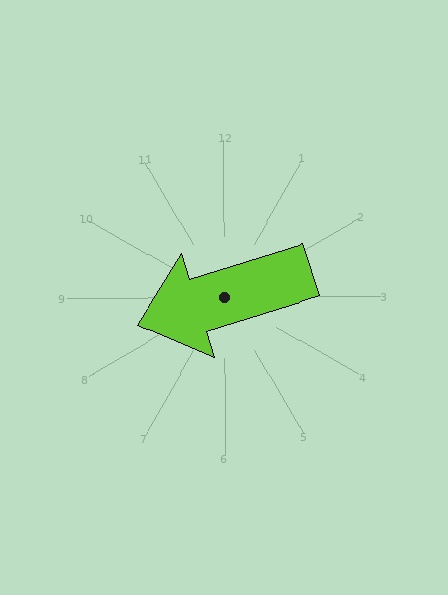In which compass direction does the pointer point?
West.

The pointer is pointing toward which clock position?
Roughly 8 o'clock.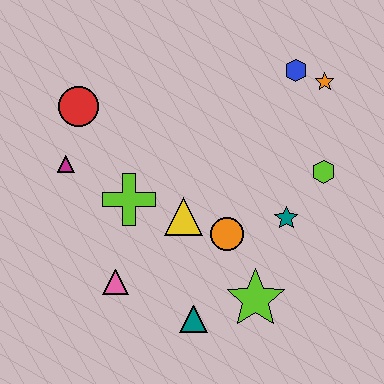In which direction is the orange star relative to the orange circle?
The orange star is above the orange circle.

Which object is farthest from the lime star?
The red circle is farthest from the lime star.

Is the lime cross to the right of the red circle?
Yes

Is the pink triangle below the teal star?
Yes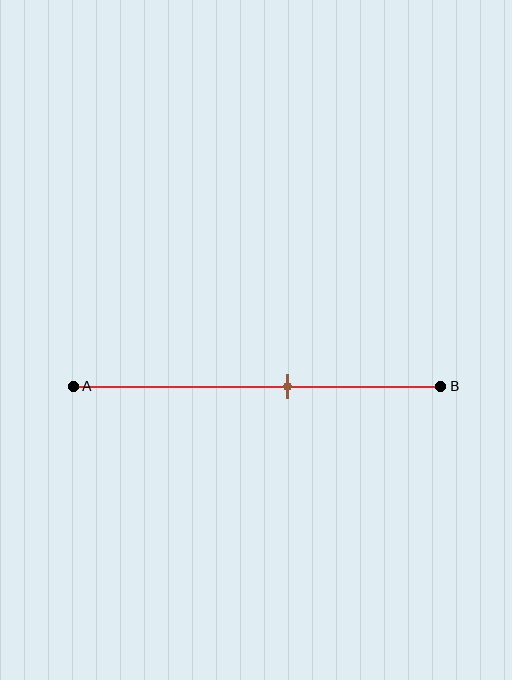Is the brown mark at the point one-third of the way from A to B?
No, the mark is at about 60% from A, not at the 33% one-third point.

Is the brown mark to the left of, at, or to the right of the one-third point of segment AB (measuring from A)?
The brown mark is to the right of the one-third point of segment AB.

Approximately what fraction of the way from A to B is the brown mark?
The brown mark is approximately 60% of the way from A to B.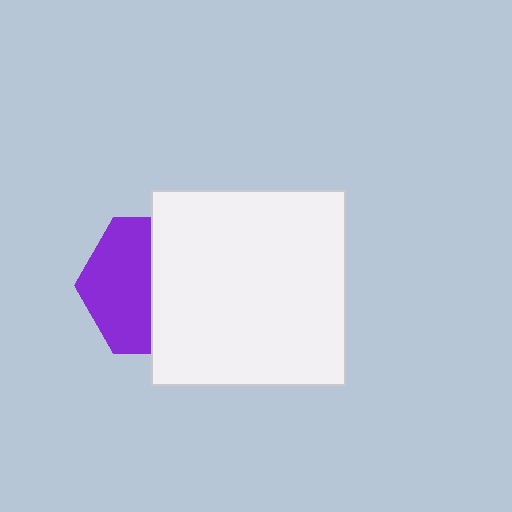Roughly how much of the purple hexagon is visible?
About half of it is visible (roughly 49%).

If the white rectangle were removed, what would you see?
You would see the complete purple hexagon.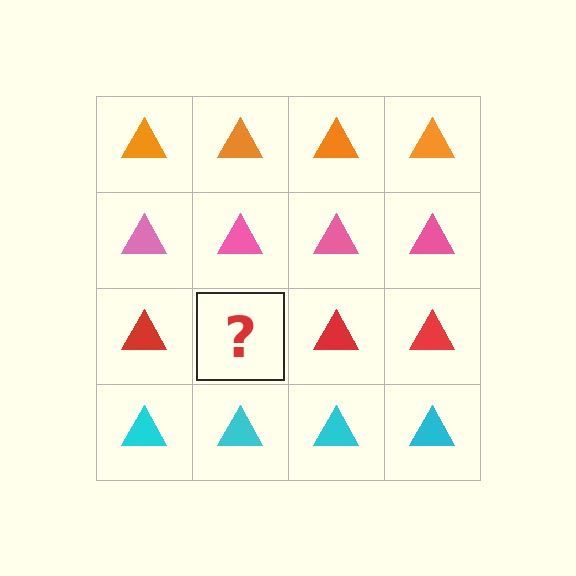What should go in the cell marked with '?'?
The missing cell should contain a red triangle.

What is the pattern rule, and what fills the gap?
The rule is that each row has a consistent color. The gap should be filled with a red triangle.